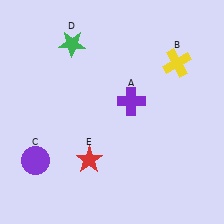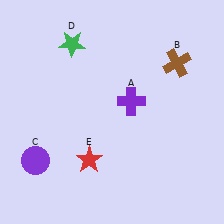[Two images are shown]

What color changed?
The cross (B) changed from yellow in Image 1 to brown in Image 2.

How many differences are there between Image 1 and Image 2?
There is 1 difference between the two images.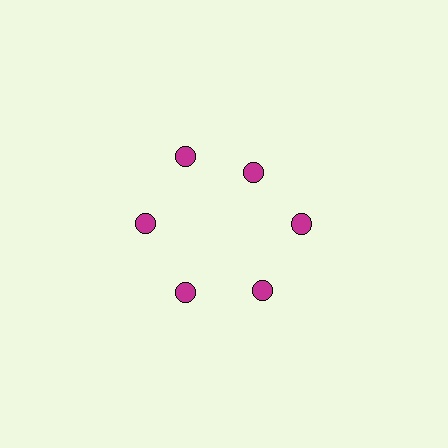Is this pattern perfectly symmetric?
No. The 6 magenta circles are arranged in a ring, but one element near the 1 o'clock position is pulled inward toward the center, breaking the 6-fold rotational symmetry.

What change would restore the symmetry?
The symmetry would be restored by moving it outward, back onto the ring so that all 6 circles sit at equal angles and equal distance from the center.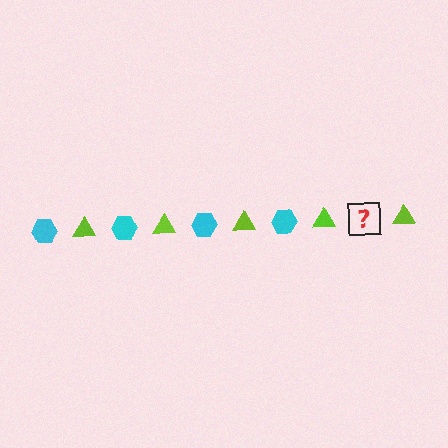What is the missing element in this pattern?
The missing element is a cyan hexagon.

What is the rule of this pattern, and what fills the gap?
The rule is that the pattern alternates between cyan hexagon and lime triangle. The gap should be filled with a cyan hexagon.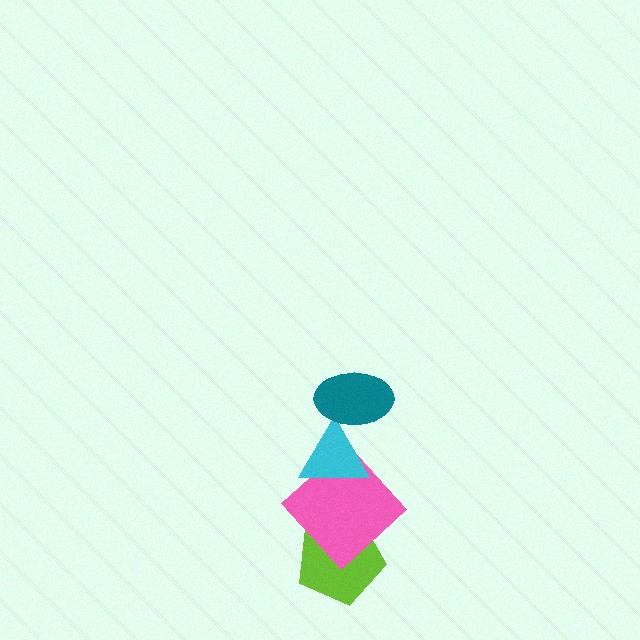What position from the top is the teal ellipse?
The teal ellipse is 1st from the top.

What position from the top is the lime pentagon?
The lime pentagon is 4th from the top.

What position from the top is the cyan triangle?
The cyan triangle is 2nd from the top.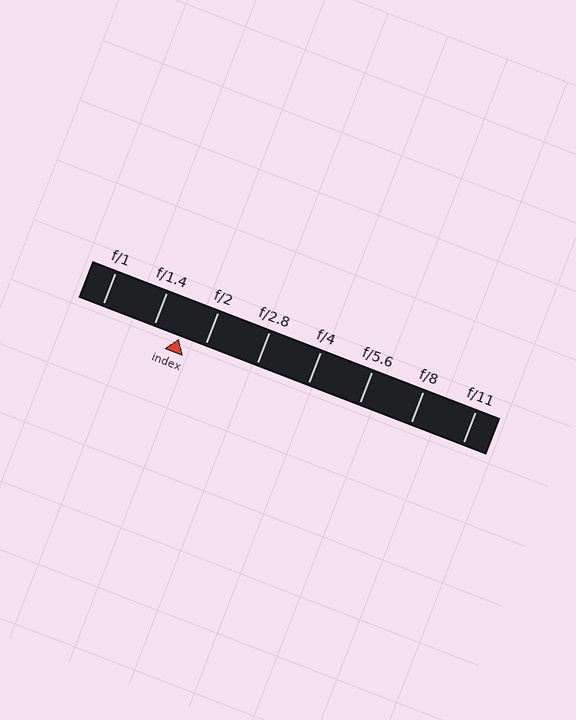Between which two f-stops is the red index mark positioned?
The index mark is between f/1.4 and f/2.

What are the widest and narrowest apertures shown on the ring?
The widest aperture shown is f/1 and the narrowest is f/11.